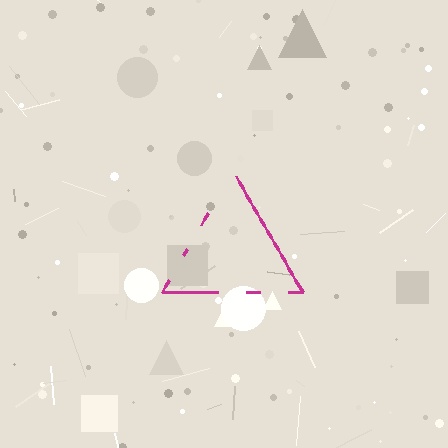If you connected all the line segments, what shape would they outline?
They would outline a triangle.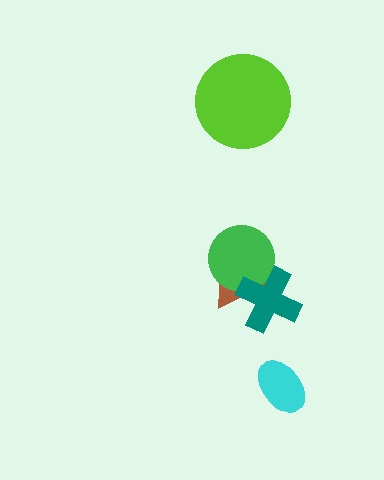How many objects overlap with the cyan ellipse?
0 objects overlap with the cyan ellipse.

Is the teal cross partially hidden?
No, no other shape covers it.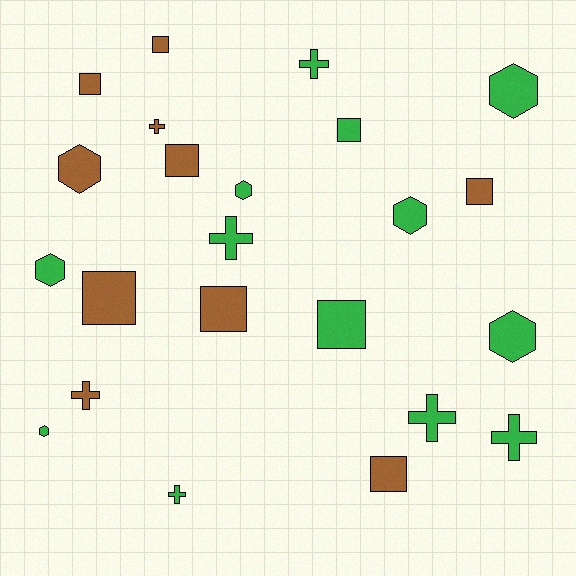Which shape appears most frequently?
Square, with 9 objects.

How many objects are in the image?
There are 23 objects.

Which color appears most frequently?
Green, with 13 objects.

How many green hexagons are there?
There are 6 green hexagons.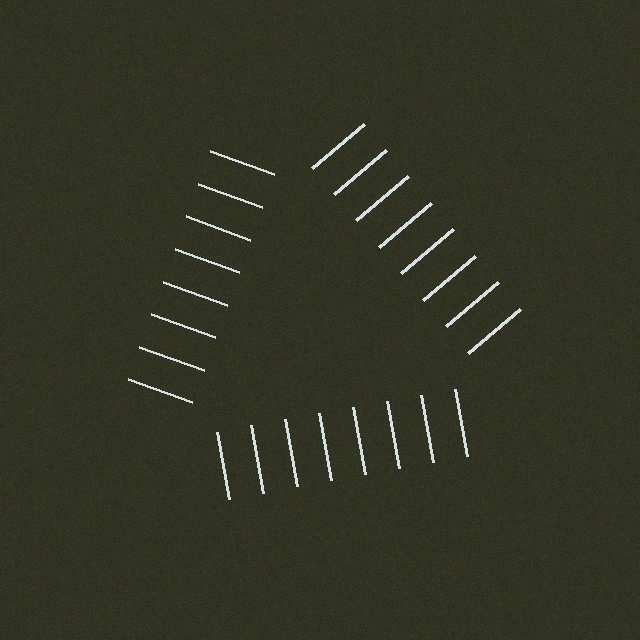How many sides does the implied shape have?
3 sides — the line-ends trace a triangle.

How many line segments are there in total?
24 — 8 along each of the 3 edges.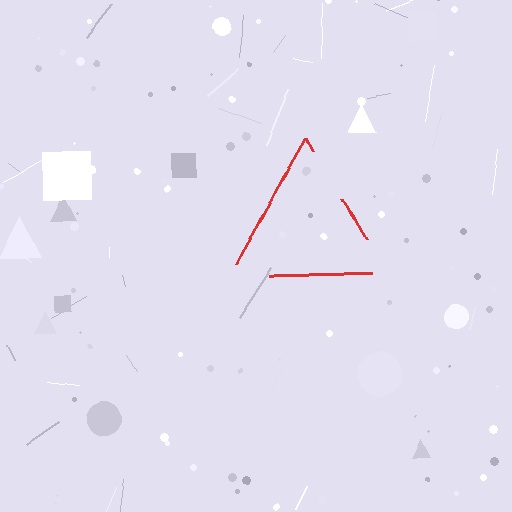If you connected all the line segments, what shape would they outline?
They would outline a triangle.